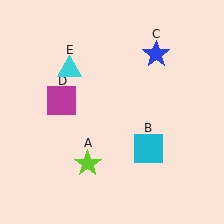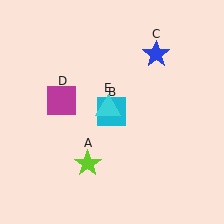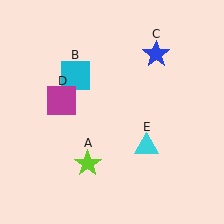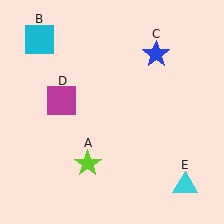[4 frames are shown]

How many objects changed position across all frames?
2 objects changed position: cyan square (object B), cyan triangle (object E).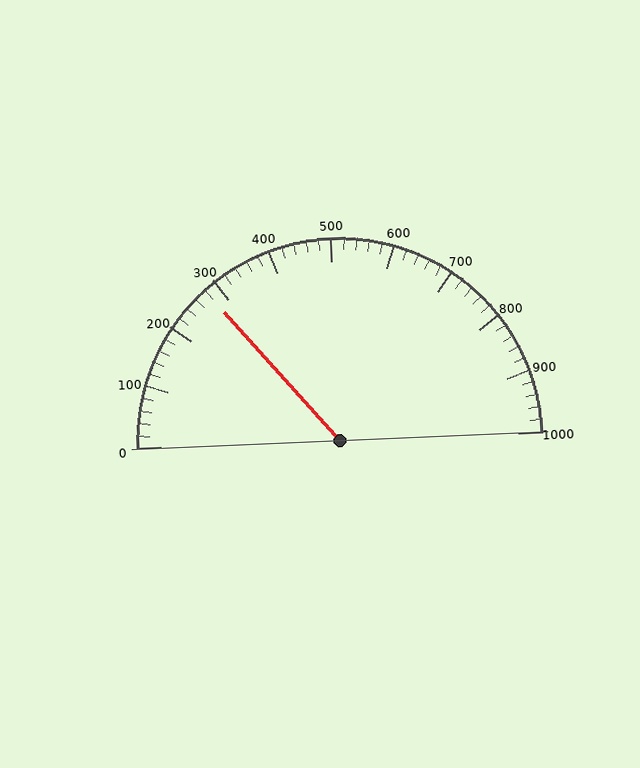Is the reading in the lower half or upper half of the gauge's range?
The reading is in the lower half of the range (0 to 1000).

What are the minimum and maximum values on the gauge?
The gauge ranges from 0 to 1000.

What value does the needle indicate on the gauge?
The needle indicates approximately 280.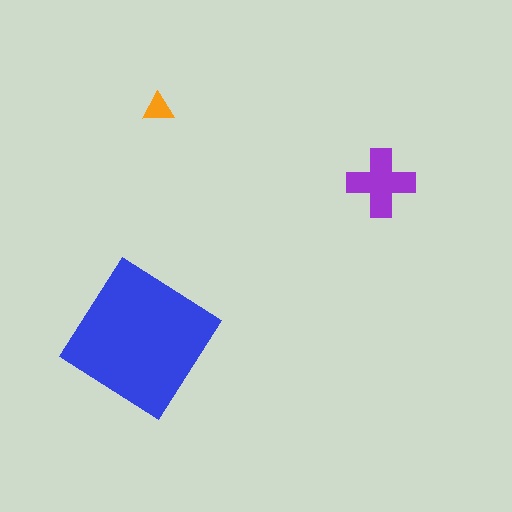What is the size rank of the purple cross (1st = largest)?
2nd.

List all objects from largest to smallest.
The blue diamond, the purple cross, the orange triangle.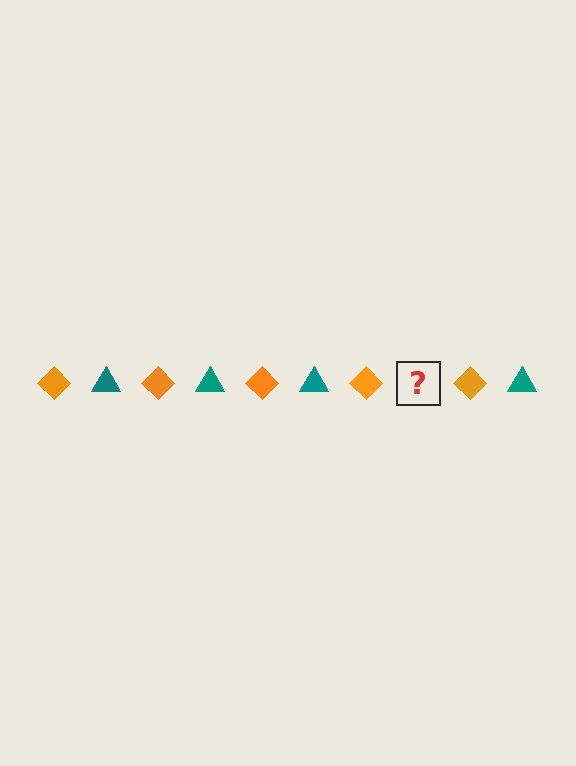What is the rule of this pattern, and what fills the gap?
The rule is that the pattern alternates between orange diamond and teal triangle. The gap should be filled with a teal triangle.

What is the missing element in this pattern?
The missing element is a teal triangle.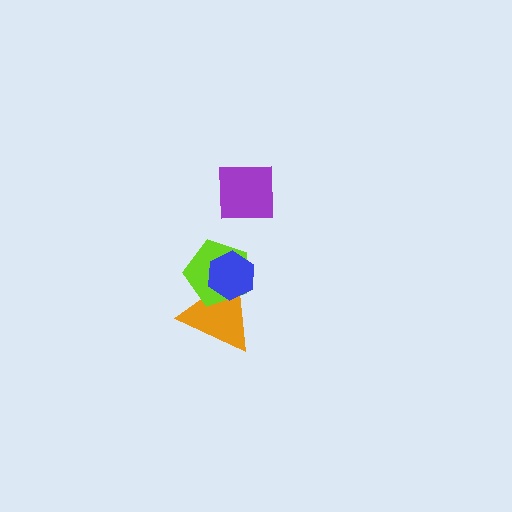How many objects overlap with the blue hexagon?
2 objects overlap with the blue hexagon.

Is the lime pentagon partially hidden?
Yes, it is partially covered by another shape.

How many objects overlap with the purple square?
0 objects overlap with the purple square.